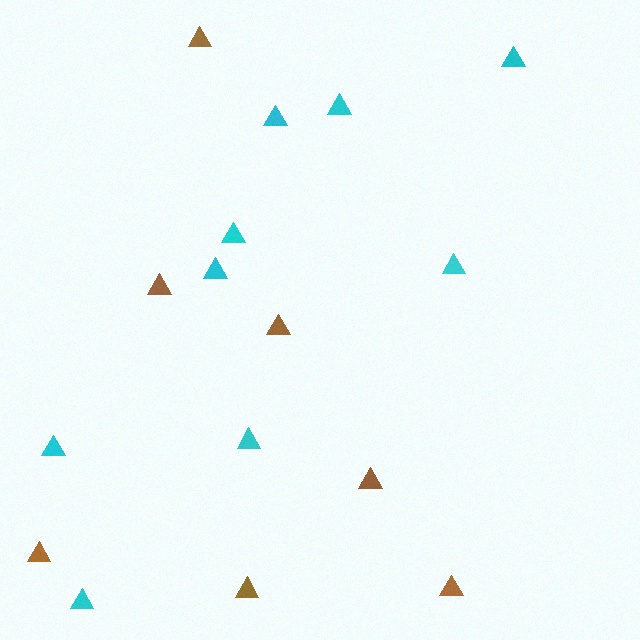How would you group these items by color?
There are 2 groups: one group of brown triangles (7) and one group of cyan triangles (9).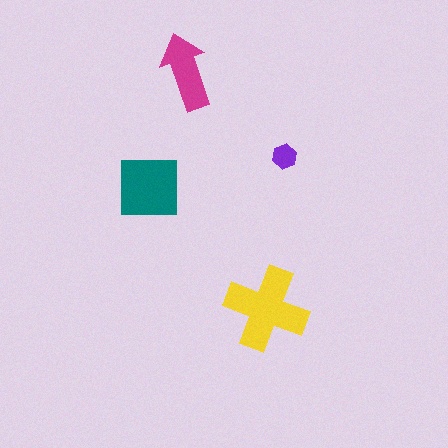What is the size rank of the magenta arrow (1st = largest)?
3rd.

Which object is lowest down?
The yellow cross is bottommost.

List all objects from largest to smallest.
The yellow cross, the teal square, the magenta arrow, the purple hexagon.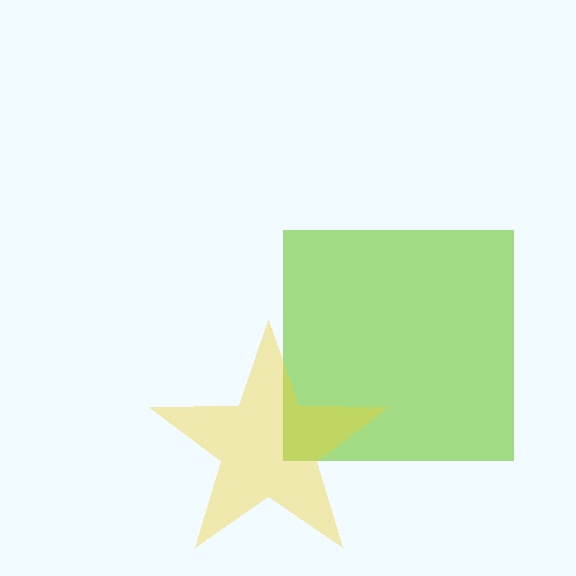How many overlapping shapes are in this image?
There are 2 overlapping shapes in the image.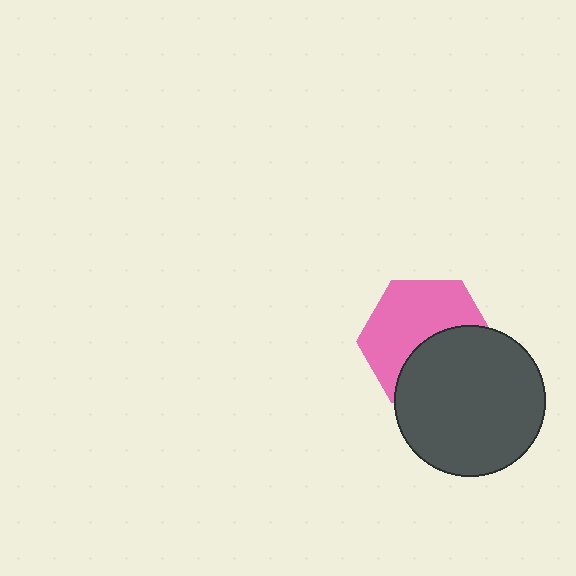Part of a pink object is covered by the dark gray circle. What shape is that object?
It is a hexagon.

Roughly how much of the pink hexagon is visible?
About half of it is visible (roughly 57%).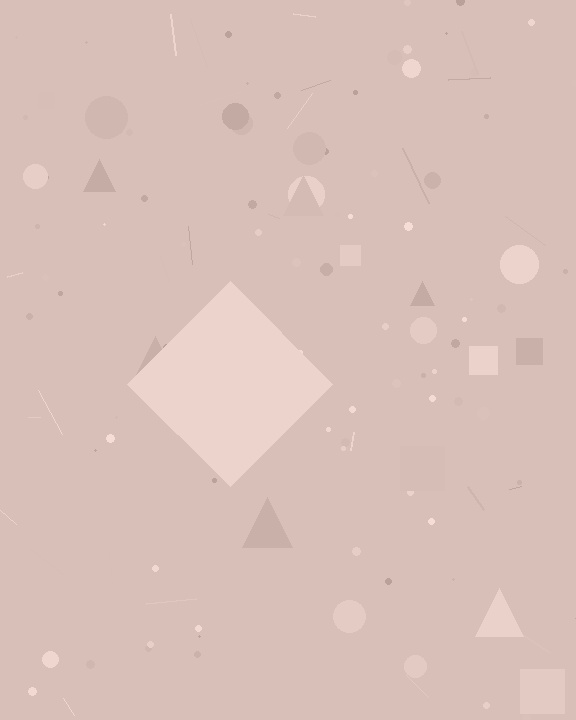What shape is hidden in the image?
A diamond is hidden in the image.